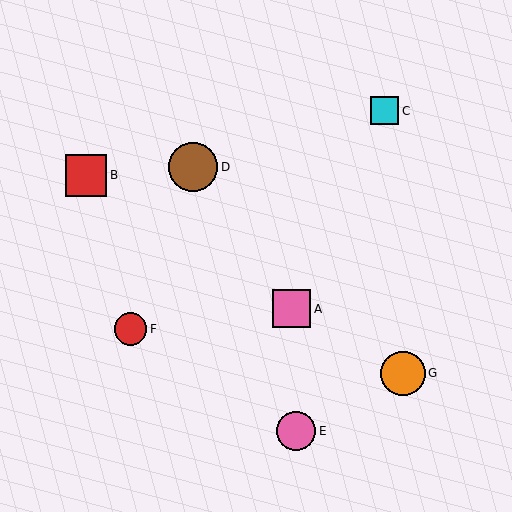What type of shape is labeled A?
Shape A is a pink square.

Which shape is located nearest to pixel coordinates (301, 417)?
The pink circle (labeled E) at (296, 431) is nearest to that location.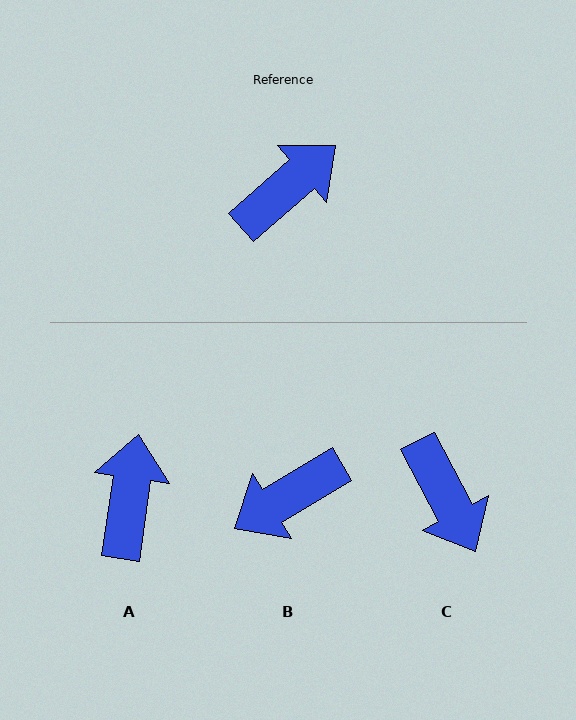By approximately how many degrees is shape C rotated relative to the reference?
Approximately 103 degrees clockwise.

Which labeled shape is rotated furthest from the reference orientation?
B, about 170 degrees away.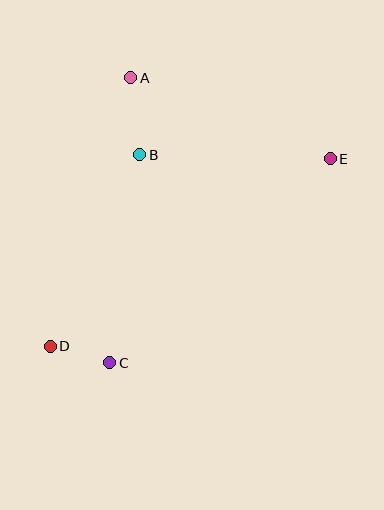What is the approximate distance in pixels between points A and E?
The distance between A and E is approximately 216 pixels.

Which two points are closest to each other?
Points C and D are closest to each other.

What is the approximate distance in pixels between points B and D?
The distance between B and D is approximately 211 pixels.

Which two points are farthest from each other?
Points D and E are farthest from each other.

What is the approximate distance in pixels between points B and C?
The distance between B and C is approximately 210 pixels.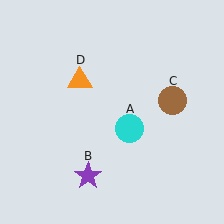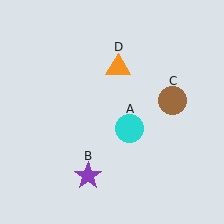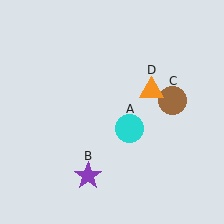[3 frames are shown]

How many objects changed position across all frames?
1 object changed position: orange triangle (object D).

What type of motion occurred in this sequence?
The orange triangle (object D) rotated clockwise around the center of the scene.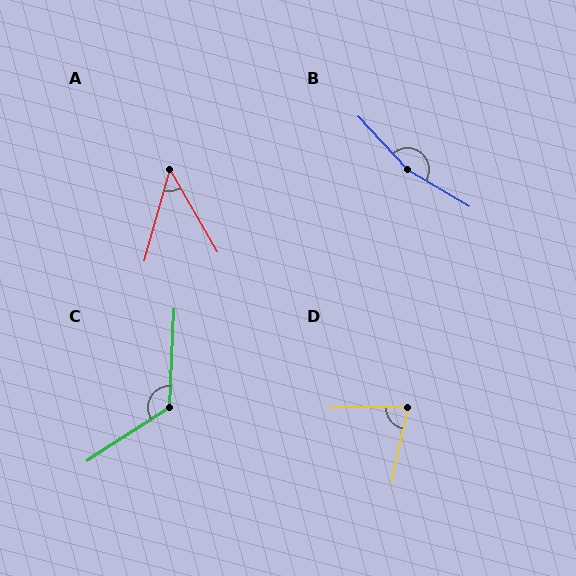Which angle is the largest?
B, at approximately 164 degrees.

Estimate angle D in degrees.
Approximately 77 degrees.